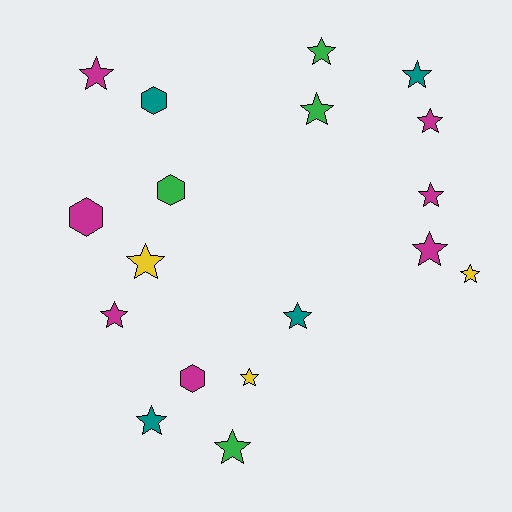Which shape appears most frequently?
Star, with 14 objects.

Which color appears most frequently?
Magenta, with 7 objects.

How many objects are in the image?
There are 18 objects.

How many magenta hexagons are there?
There are 2 magenta hexagons.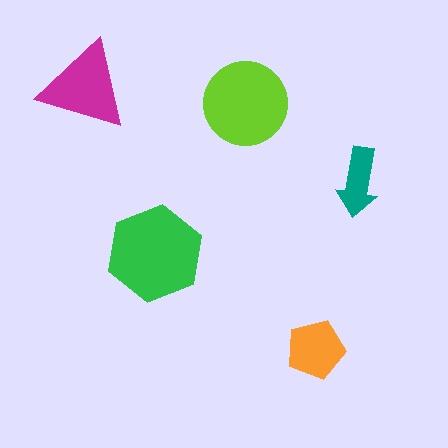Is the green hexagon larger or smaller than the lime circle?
Larger.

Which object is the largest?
The green hexagon.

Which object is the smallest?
The teal arrow.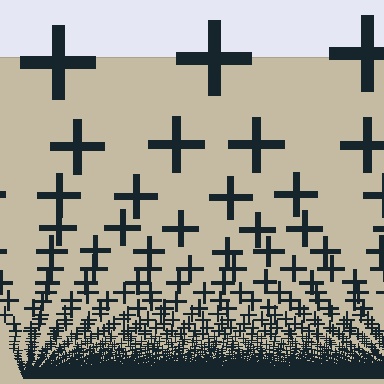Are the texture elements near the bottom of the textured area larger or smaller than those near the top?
Smaller. The gradient is inverted — elements near the bottom are smaller and denser.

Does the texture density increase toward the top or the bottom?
Density increases toward the bottom.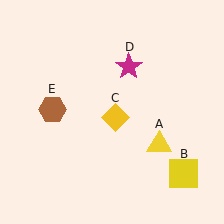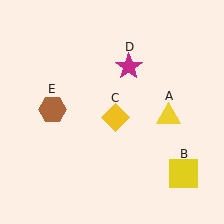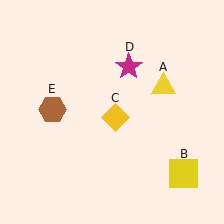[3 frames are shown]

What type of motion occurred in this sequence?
The yellow triangle (object A) rotated counterclockwise around the center of the scene.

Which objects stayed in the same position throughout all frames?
Yellow square (object B) and yellow diamond (object C) and magenta star (object D) and brown hexagon (object E) remained stationary.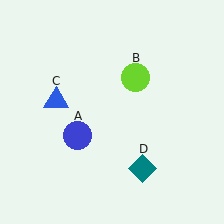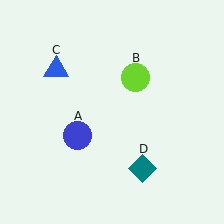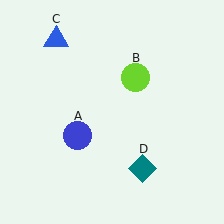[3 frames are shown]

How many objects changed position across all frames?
1 object changed position: blue triangle (object C).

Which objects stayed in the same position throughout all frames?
Blue circle (object A) and lime circle (object B) and teal diamond (object D) remained stationary.